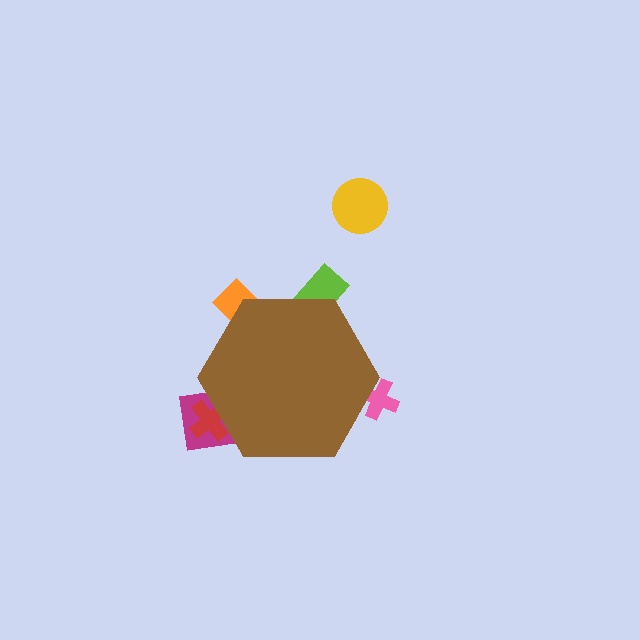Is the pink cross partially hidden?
Yes, the pink cross is partially hidden behind the brown hexagon.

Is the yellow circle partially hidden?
No, the yellow circle is fully visible.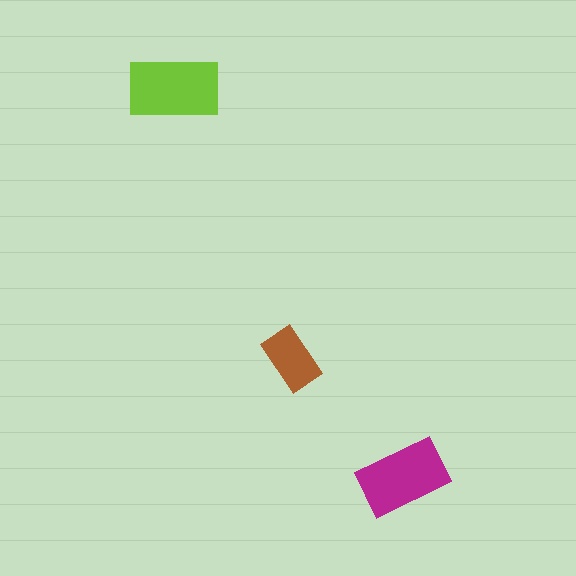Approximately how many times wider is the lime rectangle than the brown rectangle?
About 1.5 times wider.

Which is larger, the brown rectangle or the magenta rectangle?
The magenta one.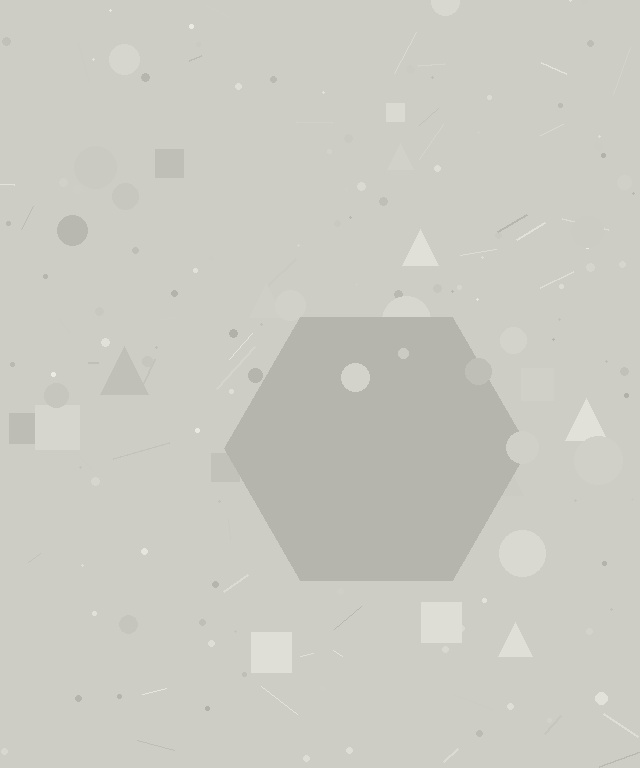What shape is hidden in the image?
A hexagon is hidden in the image.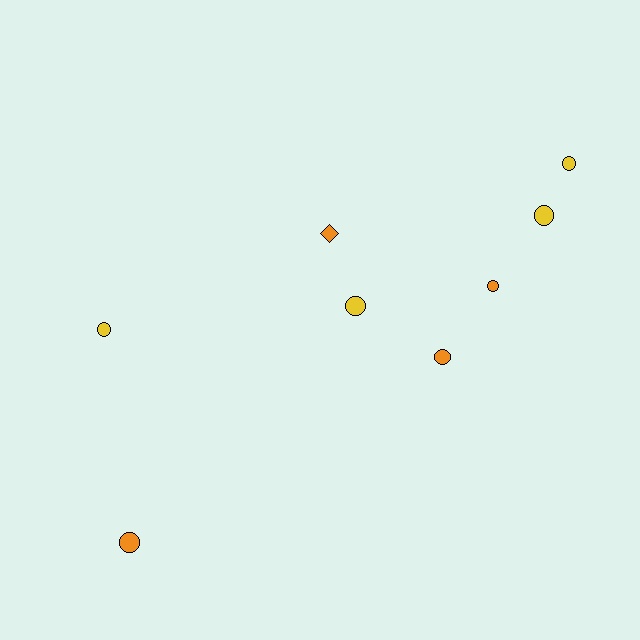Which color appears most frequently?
Orange, with 4 objects.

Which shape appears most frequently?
Circle, with 7 objects.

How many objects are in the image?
There are 8 objects.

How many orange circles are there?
There are 3 orange circles.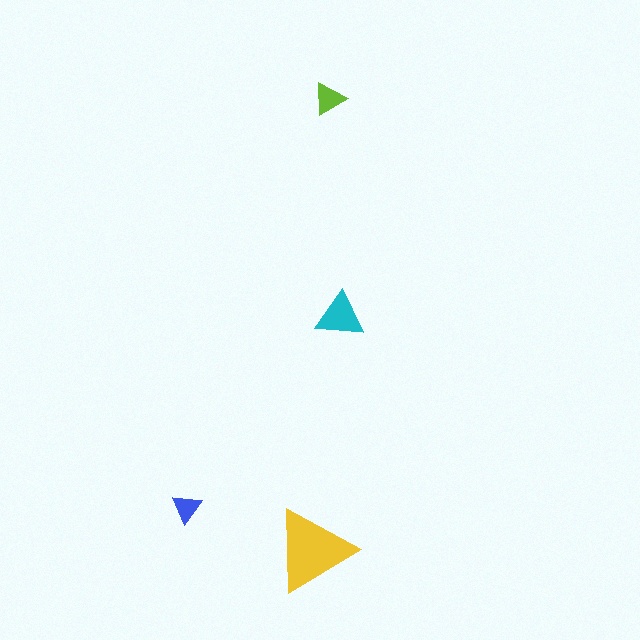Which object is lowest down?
The yellow triangle is bottommost.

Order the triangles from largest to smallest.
the yellow one, the cyan one, the lime one, the blue one.